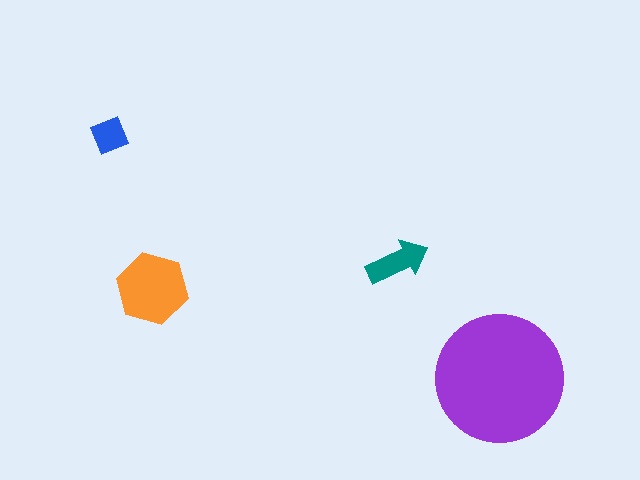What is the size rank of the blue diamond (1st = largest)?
4th.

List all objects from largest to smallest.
The purple circle, the orange hexagon, the teal arrow, the blue diamond.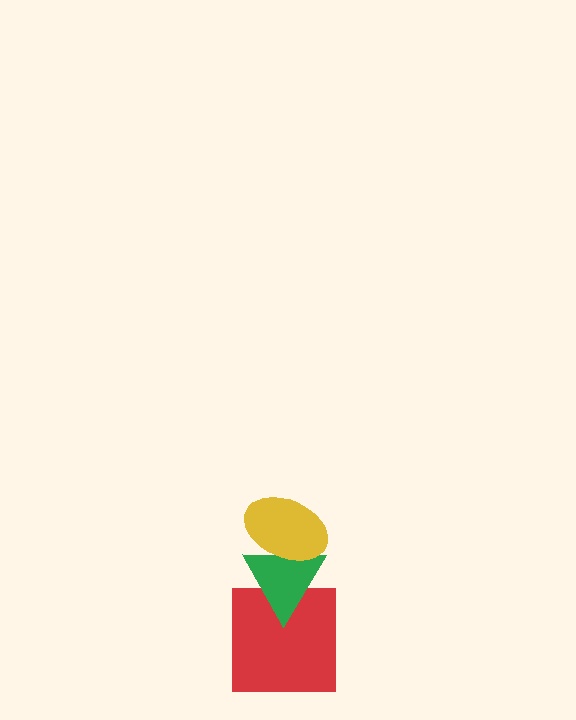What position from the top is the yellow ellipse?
The yellow ellipse is 1st from the top.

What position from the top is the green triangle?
The green triangle is 2nd from the top.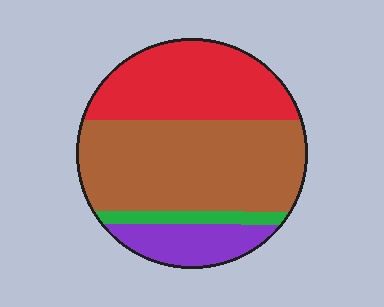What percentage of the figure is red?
Red covers about 30% of the figure.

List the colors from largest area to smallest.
From largest to smallest: brown, red, purple, green.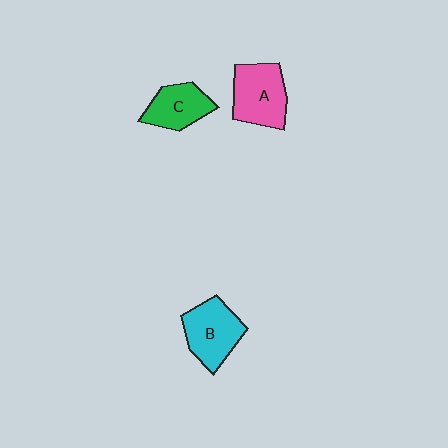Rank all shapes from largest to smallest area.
From largest to smallest: A (pink), B (cyan), C (green).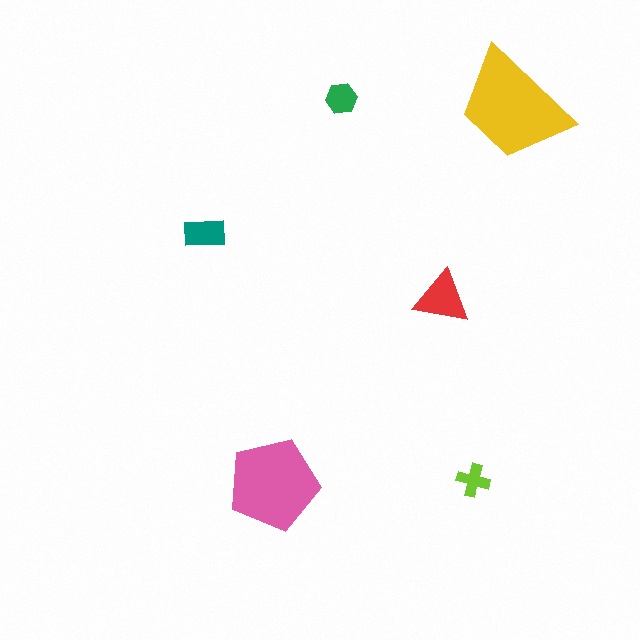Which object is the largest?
The yellow trapezoid.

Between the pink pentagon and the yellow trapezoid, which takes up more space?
The yellow trapezoid.